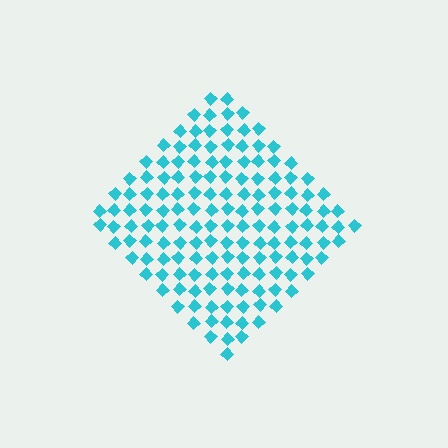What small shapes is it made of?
It is made of small diamonds.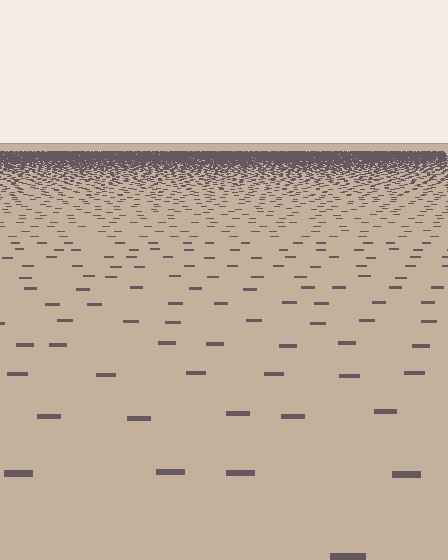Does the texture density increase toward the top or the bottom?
Density increases toward the top.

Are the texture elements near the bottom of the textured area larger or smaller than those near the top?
Larger. Near the bottom, elements are closer to the viewer and appear at a bigger on-screen size.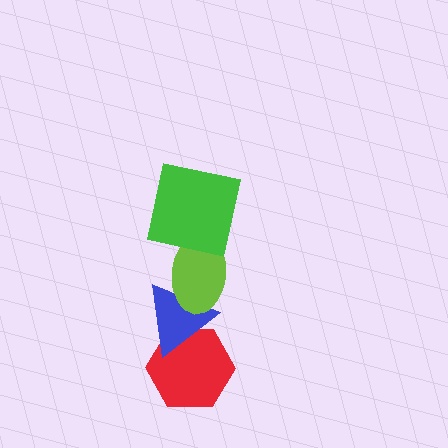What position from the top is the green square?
The green square is 1st from the top.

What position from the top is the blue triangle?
The blue triangle is 3rd from the top.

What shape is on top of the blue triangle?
The lime ellipse is on top of the blue triangle.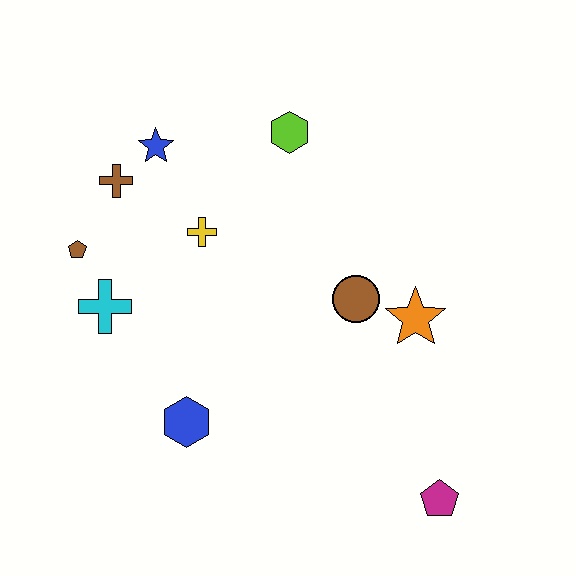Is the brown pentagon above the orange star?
Yes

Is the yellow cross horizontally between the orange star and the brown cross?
Yes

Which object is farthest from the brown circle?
The brown pentagon is farthest from the brown circle.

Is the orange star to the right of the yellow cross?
Yes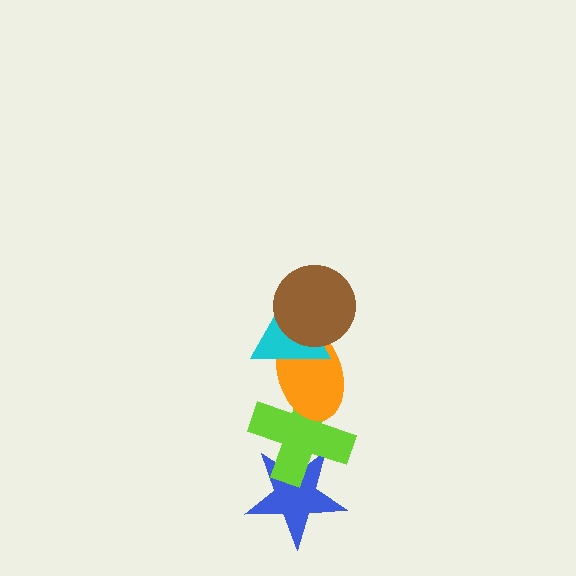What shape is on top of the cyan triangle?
The brown circle is on top of the cyan triangle.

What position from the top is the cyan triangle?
The cyan triangle is 2nd from the top.